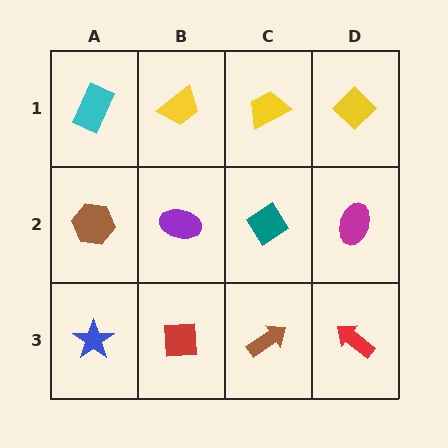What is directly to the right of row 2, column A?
A purple ellipse.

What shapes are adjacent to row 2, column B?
A yellow trapezoid (row 1, column B), a red square (row 3, column B), a brown hexagon (row 2, column A), a teal diamond (row 2, column C).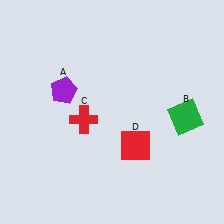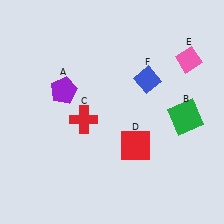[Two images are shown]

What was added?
A pink diamond (E), a blue diamond (F) were added in Image 2.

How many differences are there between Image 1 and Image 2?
There are 2 differences between the two images.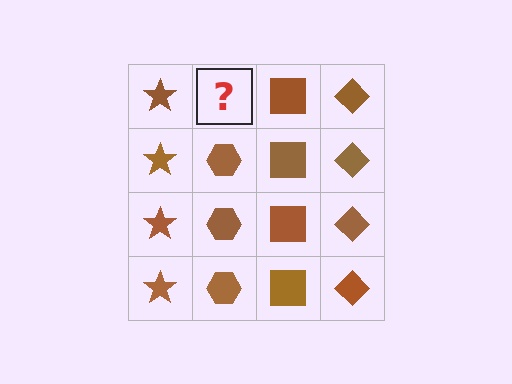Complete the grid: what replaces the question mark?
The question mark should be replaced with a brown hexagon.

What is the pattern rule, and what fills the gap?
The rule is that each column has a consistent shape. The gap should be filled with a brown hexagon.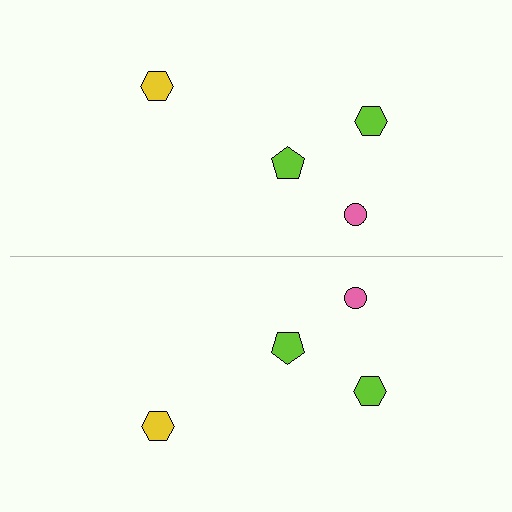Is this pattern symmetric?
Yes, this pattern has bilateral (reflection) symmetry.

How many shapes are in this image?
There are 8 shapes in this image.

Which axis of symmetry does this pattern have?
The pattern has a horizontal axis of symmetry running through the center of the image.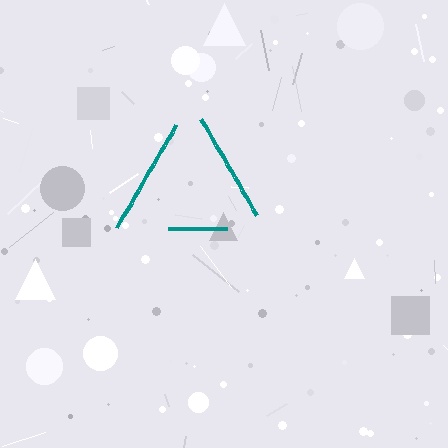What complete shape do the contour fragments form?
The contour fragments form a triangle.